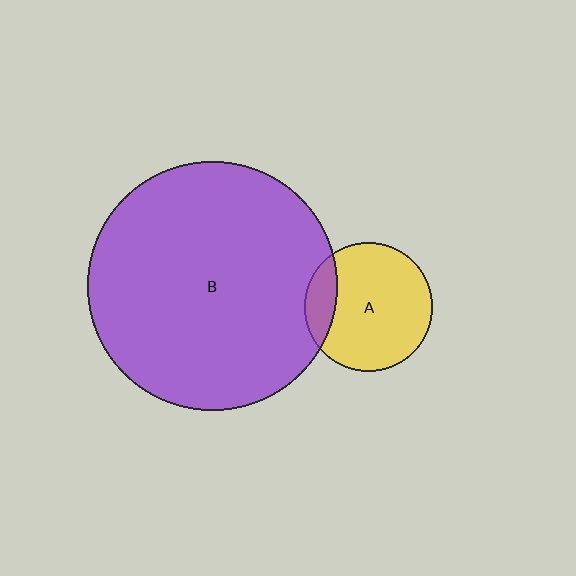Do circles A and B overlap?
Yes.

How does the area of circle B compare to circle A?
Approximately 3.8 times.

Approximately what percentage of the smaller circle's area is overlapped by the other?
Approximately 15%.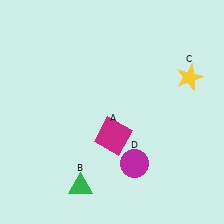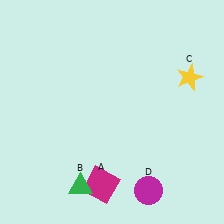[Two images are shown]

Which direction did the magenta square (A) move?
The magenta square (A) moved down.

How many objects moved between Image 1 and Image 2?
2 objects moved between the two images.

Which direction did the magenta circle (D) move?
The magenta circle (D) moved down.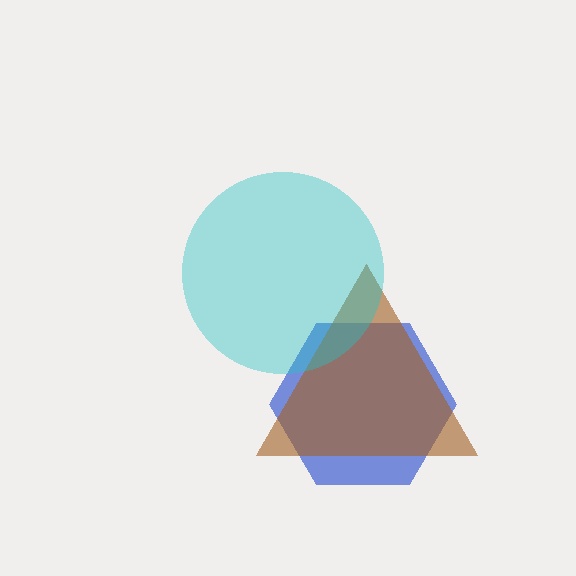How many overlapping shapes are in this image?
There are 3 overlapping shapes in the image.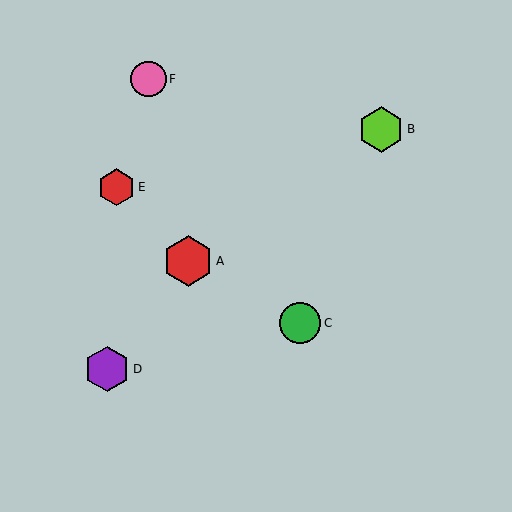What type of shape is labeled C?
Shape C is a green circle.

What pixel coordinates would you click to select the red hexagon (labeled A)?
Click at (188, 261) to select the red hexagon A.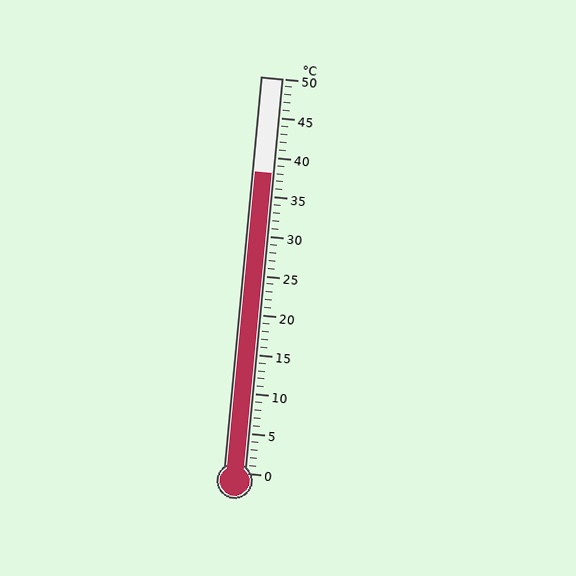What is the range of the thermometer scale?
The thermometer scale ranges from 0°C to 50°C.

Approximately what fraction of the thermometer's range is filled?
The thermometer is filled to approximately 75% of its range.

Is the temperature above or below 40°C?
The temperature is below 40°C.